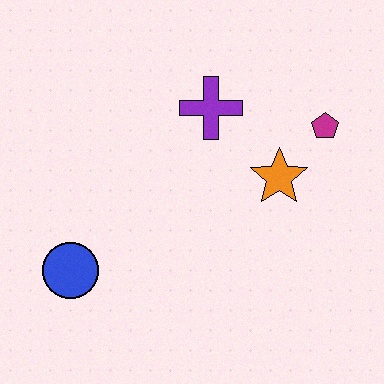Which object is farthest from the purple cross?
The blue circle is farthest from the purple cross.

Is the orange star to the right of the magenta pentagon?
No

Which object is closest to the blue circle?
The purple cross is closest to the blue circle.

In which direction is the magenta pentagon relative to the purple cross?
The magenta pentagon is to the right of the purple cross.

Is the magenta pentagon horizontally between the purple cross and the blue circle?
No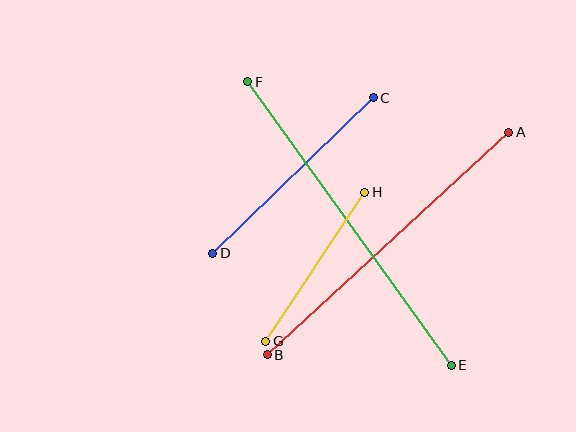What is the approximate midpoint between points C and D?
The midpoint is at approximately (293, 175) pixels.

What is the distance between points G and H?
The distance is approximately 179 pixels.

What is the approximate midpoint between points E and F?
The midpoint is at approximately (350, 224) pixels.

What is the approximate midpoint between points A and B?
The midpoint is at approximately (388, 243) pixels.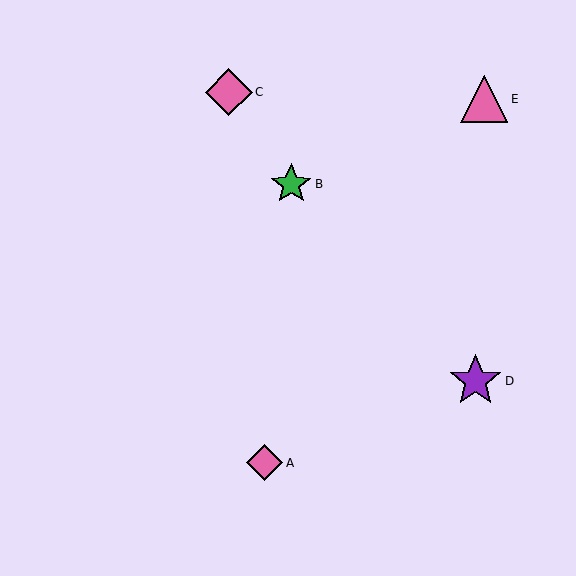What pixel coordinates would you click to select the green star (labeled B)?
Click at (291, 184) to select the green star B.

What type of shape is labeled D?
Shape D is a purple star.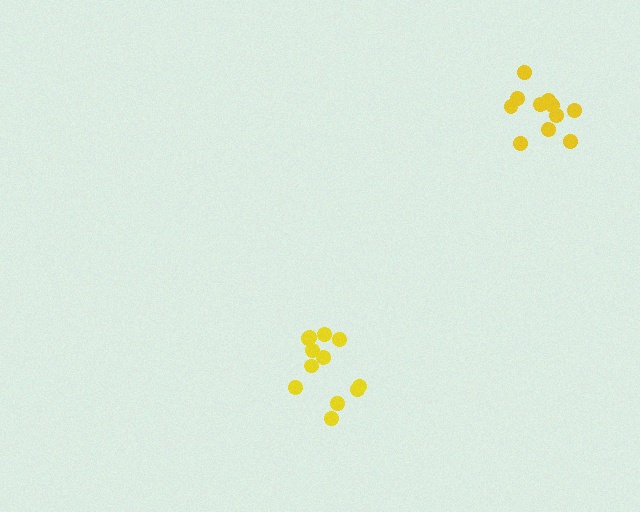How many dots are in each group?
Group 1: 12 dots, Group 2: 11 dots (23 total).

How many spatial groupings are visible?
There are 2 spatial groupings.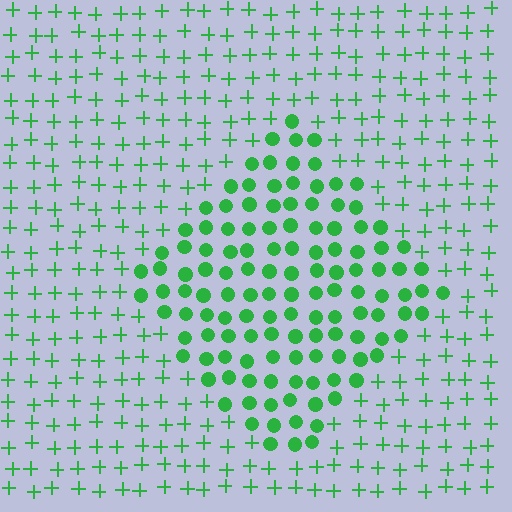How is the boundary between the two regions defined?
The boundary is defined by a change in element shape: circles inside vs. plus signs outside. All elements share the same color and spacing.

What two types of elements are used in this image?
The image uses circles inside the diamond region and plus signs outside it.